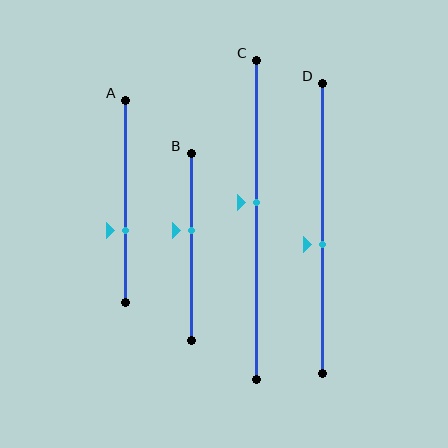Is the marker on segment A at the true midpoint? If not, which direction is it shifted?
No, the marker on segment A is shifted downward by about 14% of the segment length.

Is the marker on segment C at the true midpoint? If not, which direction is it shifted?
No, the marker on segment C is shifted upward by about 5% of the segment length.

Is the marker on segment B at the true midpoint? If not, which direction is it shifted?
No, the marker on segment B is shifted upward by about 9% of the segment length.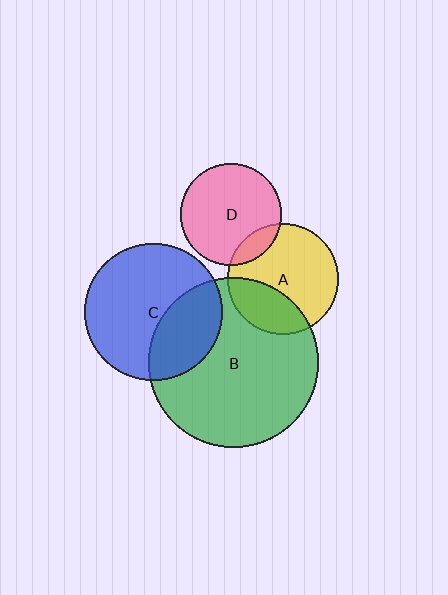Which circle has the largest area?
Circle B (green).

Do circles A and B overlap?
Yes.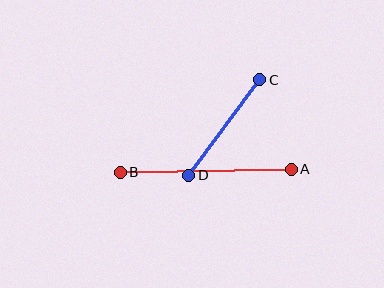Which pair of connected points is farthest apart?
Points A and B are farthest apart.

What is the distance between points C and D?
The distance is approximately 119 pixels.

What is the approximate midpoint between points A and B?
The midpoint is at approximately (206, 171) pixels.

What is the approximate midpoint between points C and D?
The midpoint is at approximately (224, 128) pixels.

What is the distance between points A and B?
The distance is approximately 171 pixels.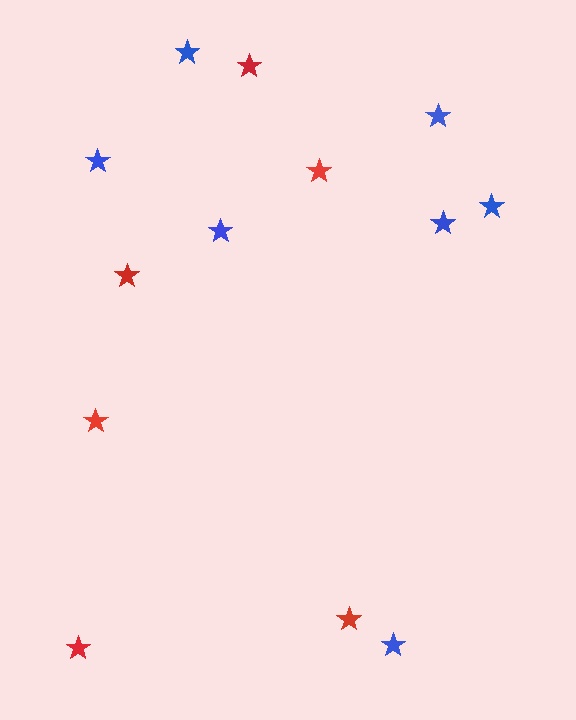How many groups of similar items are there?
There are 2 groups: one group of red stars (6) and one group of blue stars (7).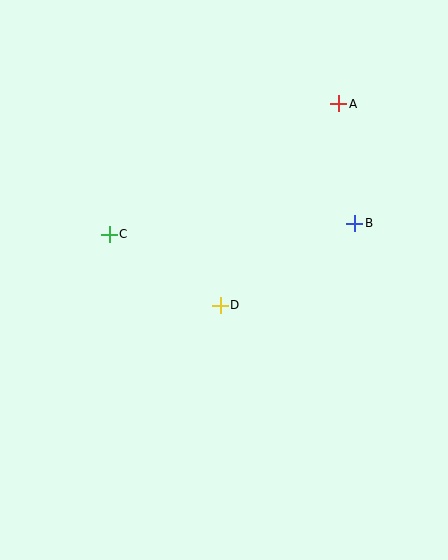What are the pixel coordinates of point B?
Point B is at (355, 223).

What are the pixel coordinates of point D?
Point D is at (220, 305).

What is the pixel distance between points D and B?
The distance between D and B is 158 pixels.